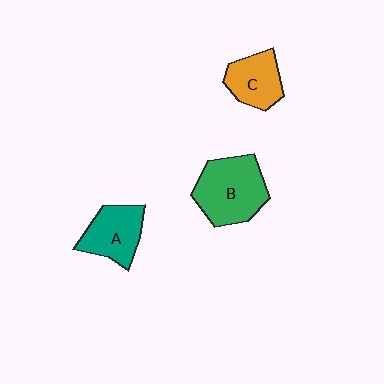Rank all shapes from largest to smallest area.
From largest to smallest: B (green), A (teal), C (orange).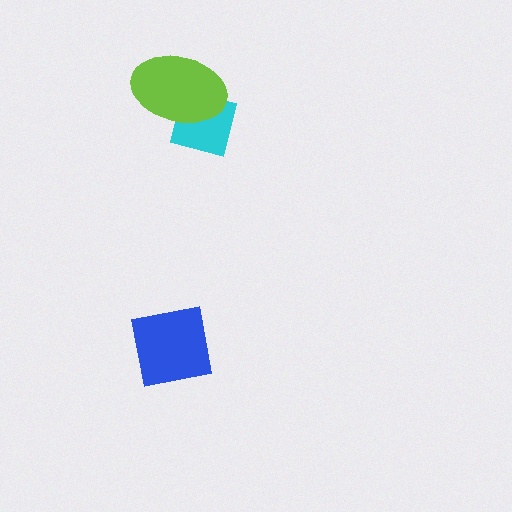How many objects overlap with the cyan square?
1 object overlaps with the cyan square.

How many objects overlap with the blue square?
0 objects overlap with the blue square.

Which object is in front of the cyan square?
The lime ellipse is in front of the cyan square.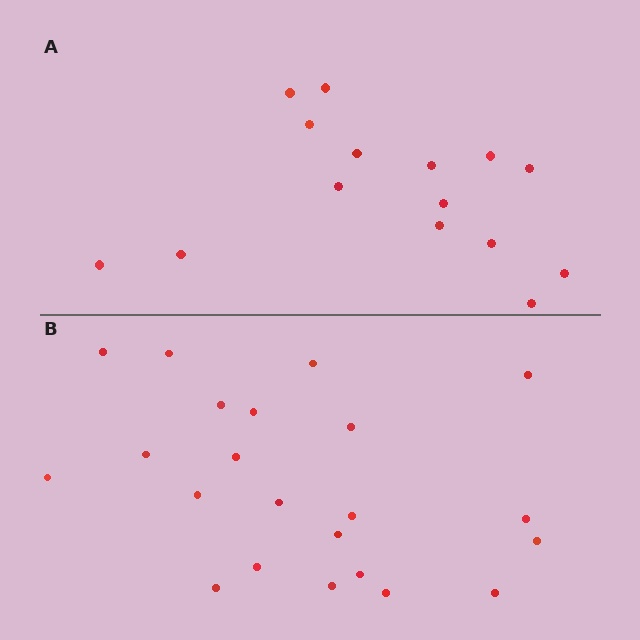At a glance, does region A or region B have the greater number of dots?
Region B (the bottom region) has more dots.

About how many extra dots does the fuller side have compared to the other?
Region B has roughly 8 or so more dots than region A.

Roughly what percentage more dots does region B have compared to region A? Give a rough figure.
About 45% more.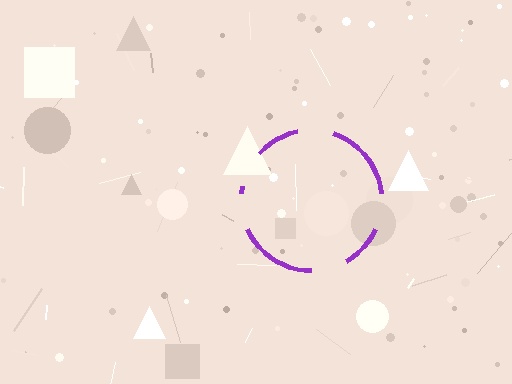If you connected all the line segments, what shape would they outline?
They would outline a circle.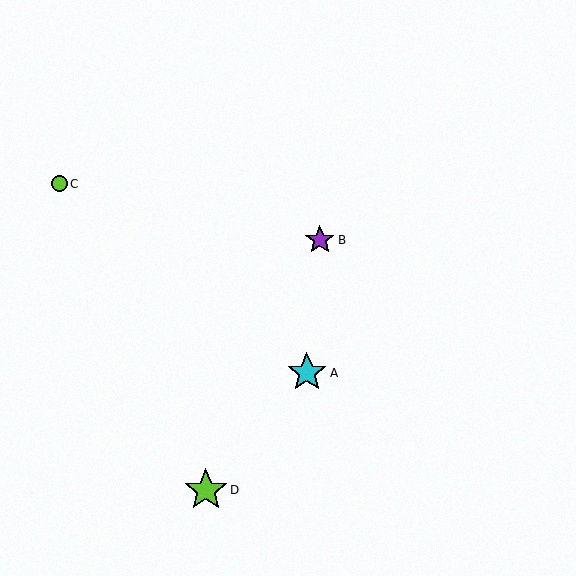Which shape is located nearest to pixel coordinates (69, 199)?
The lime circle (labeled C) at (59, 184) is nearest to that location.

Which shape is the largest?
The lime star (labeled D) is the largest.